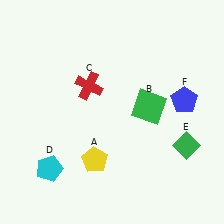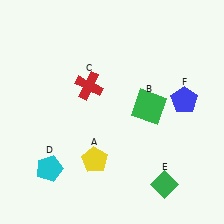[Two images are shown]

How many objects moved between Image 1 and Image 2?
1 object moved between the two images.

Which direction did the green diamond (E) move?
The green diamond (E) moved down.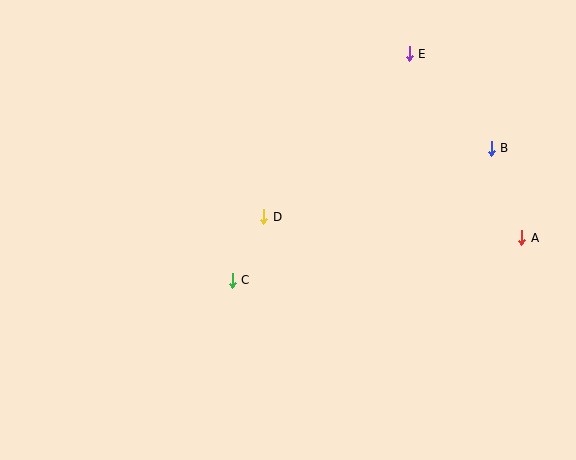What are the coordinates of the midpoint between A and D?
The midpoint between A and D is at (393, 227).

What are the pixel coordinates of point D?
Point D is at (264, 217).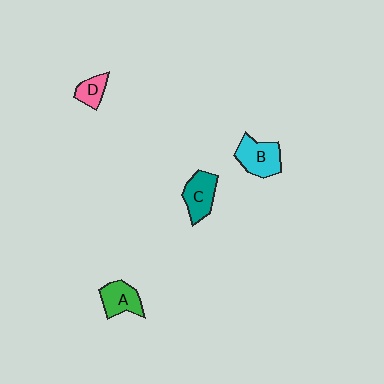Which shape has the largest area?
Shape B (cyan).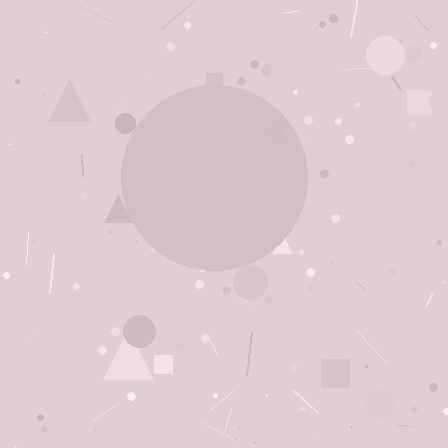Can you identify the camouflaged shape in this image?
The camouflaged shape is a circle.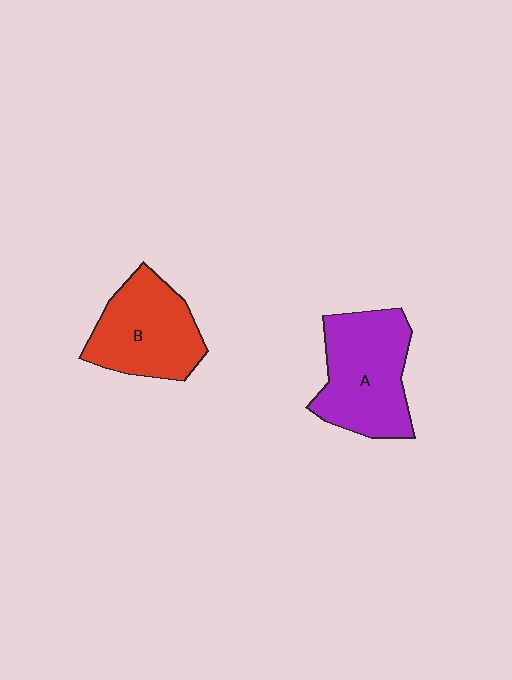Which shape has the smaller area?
Shape B (red).